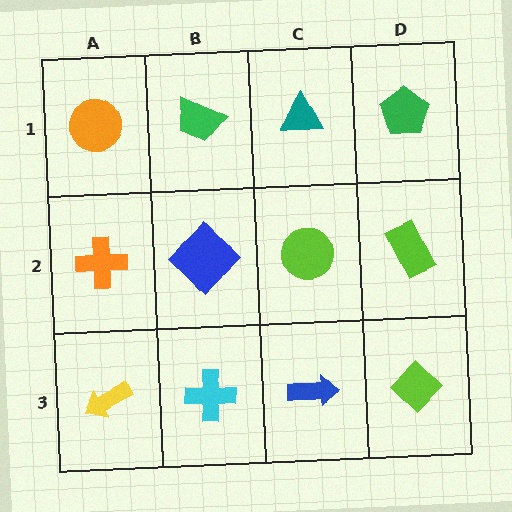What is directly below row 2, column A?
A yellow arrow.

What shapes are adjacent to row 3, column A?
An orange cross (row 2, column A), a cyan cross (row 3, column B).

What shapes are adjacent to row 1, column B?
A blue diamond (row 2, column B), an orange circle (row 1, column A), a teal triangle (row 1, column C).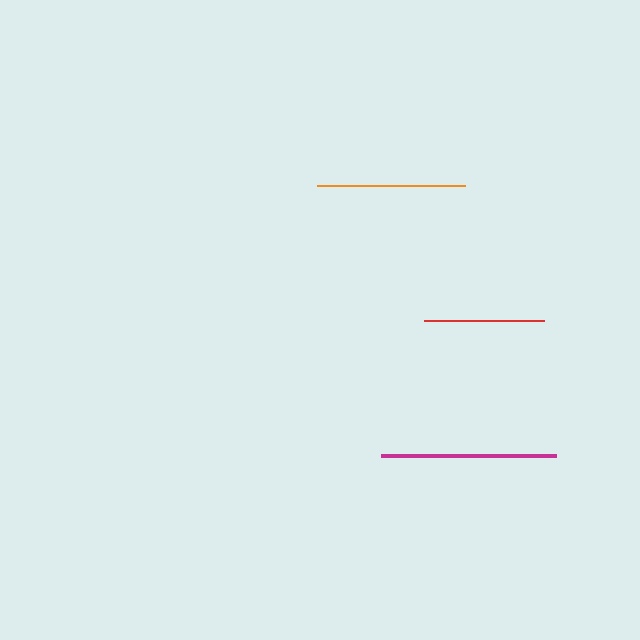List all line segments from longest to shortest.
From longest to shortest: magenta, orange, red.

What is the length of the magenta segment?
The magenta segment is approximately 175 pixels long.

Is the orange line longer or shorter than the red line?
The orange line is longer than the red line.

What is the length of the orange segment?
The orange segment is approximately 148 pixels long.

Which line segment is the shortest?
The red line is the shortest at approximately 120 pixels.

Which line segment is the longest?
The magenta line is the longest at approximately 175 pixels.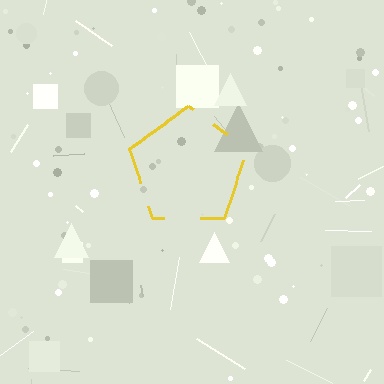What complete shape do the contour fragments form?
The contour fragments form a pentagon.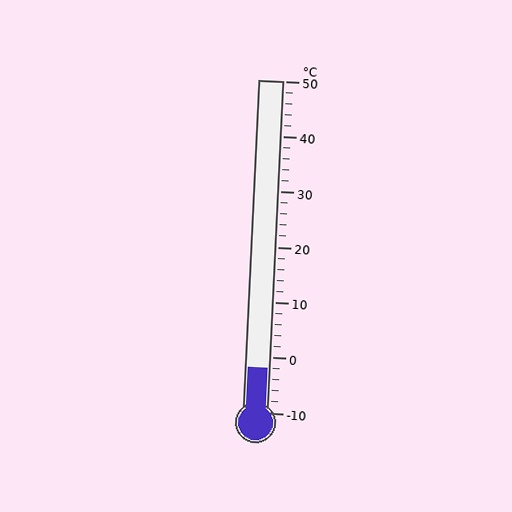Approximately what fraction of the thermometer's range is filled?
The thermometer is filled to approximately 15% of its range.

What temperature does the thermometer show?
The thermometer shows approximately -2°C.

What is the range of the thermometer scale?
The thermometer scale ranges from -10°C to 50°C.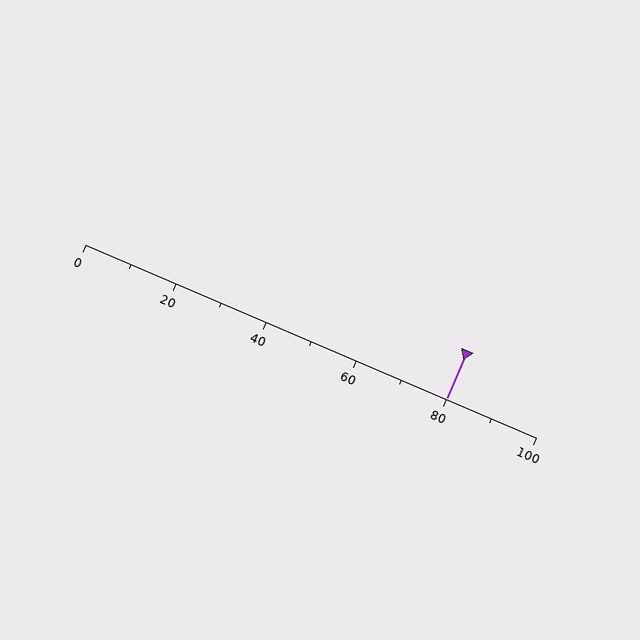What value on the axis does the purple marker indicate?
The marker indicates approximately 80.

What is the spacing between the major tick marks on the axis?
The major ticks are spaced 20 apart.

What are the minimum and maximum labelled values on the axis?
The axis runs from 0 to 100.